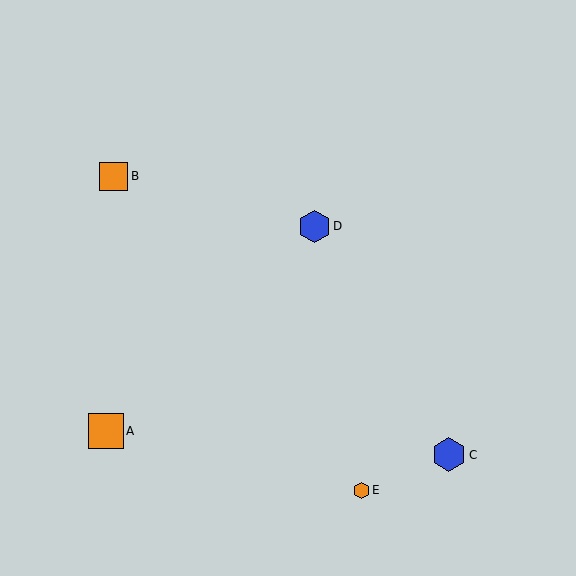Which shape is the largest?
The orange square (labeled A) is the largest.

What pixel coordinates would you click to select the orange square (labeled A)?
Click at (106, 431) to select the orange square A.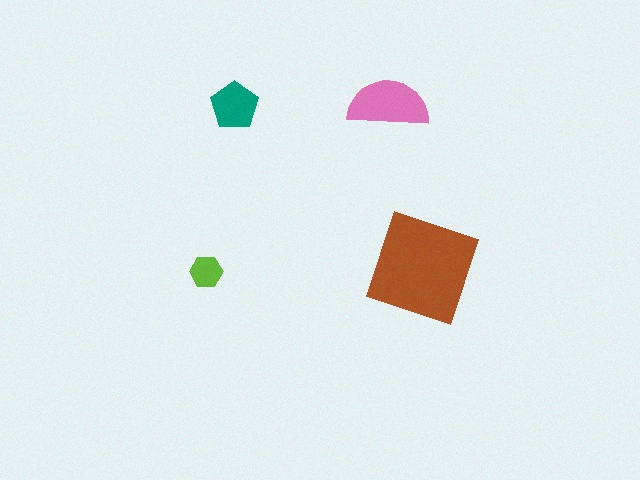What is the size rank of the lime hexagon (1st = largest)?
4th.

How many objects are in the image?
There are 4 objects in the image.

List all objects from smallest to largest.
The lime hexagon, the teal pentagon, the pink semicircle, the brown square.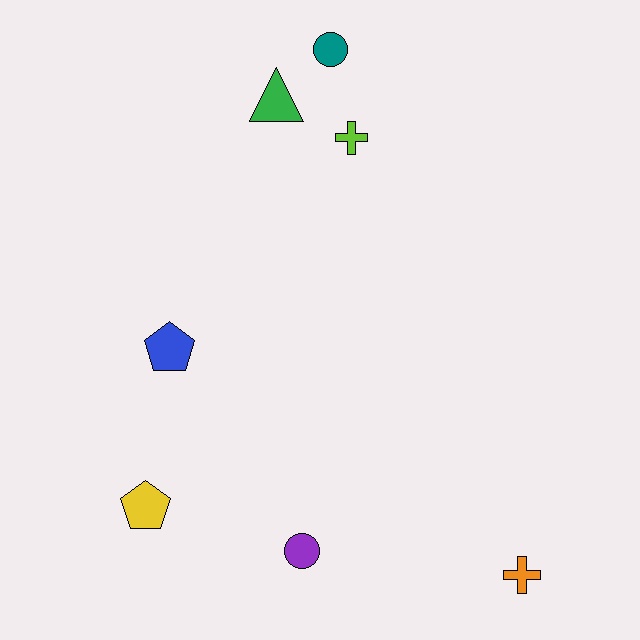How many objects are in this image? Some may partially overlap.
There are 7 objects.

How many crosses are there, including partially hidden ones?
There are 2 crosses.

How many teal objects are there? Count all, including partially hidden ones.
There is 1 teal object.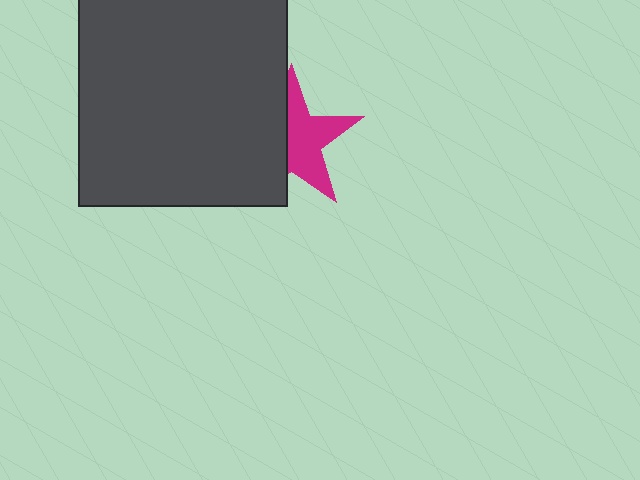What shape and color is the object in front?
The object in front is a dark gray rectangle.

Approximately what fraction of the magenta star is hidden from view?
Roughly 45% of the magenta star is hidden behind the dark gray rectangle.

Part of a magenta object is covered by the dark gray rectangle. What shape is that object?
It is a star.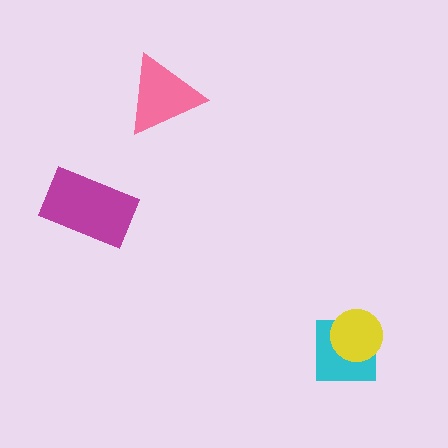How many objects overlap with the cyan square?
1 object overlaps with the cyan square.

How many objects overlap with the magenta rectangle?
0 objects overlap with the magenta rectangle.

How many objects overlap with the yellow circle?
1 object overlaps with the yellow circle.